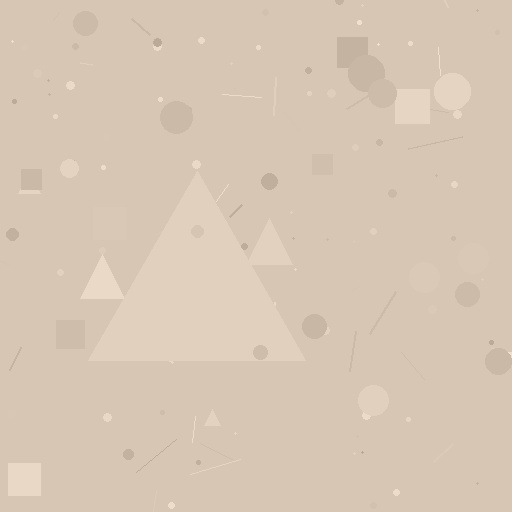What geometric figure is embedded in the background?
A triangle is embedded in the background.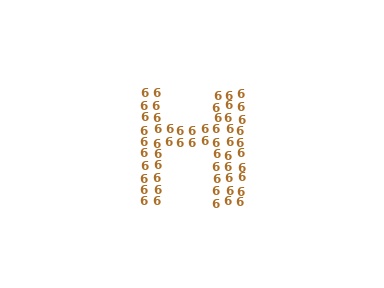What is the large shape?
The large shape is the letter H.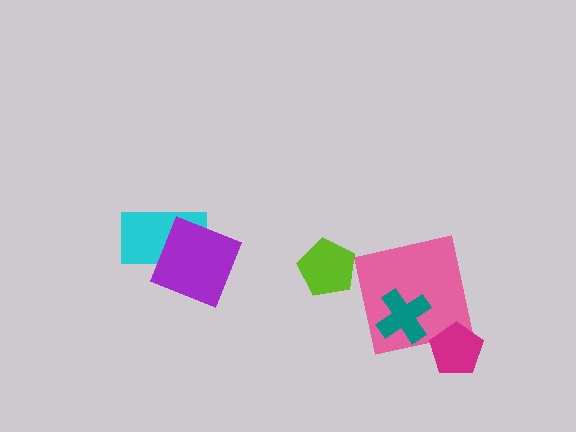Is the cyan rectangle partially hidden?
Yes, it is partially covered by another shape.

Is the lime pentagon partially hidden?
No, no other shape covers it.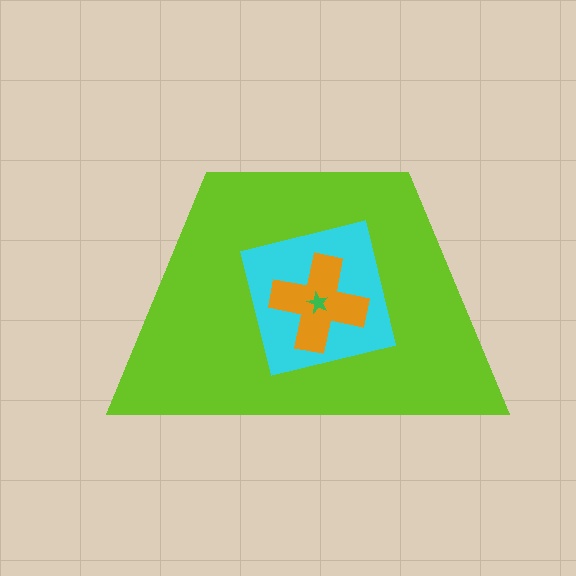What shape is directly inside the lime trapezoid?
The cyan square.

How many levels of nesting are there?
4.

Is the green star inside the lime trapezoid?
Yes.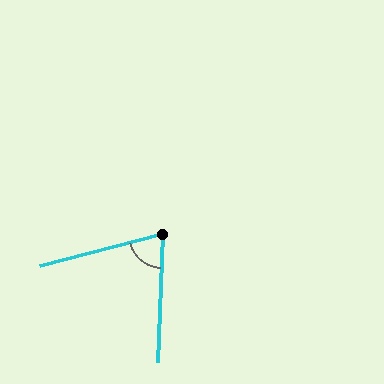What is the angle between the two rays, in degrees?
Approximately 73 degrees.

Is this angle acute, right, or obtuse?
It is acute.